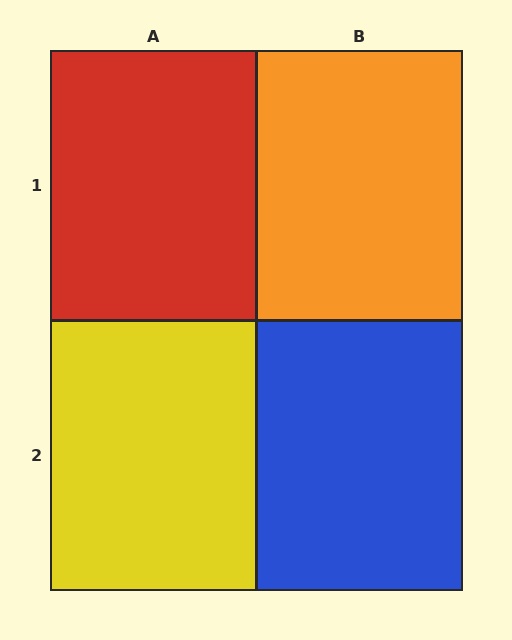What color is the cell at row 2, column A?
Yellow.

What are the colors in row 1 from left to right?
Red, orange.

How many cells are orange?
1 cell is orange.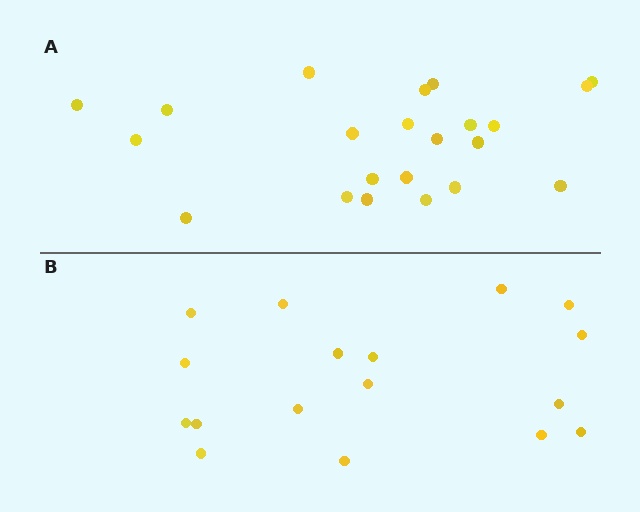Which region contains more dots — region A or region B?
Region A (the top region) has more dots.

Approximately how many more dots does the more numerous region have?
Region A has about 5 more dots than region B.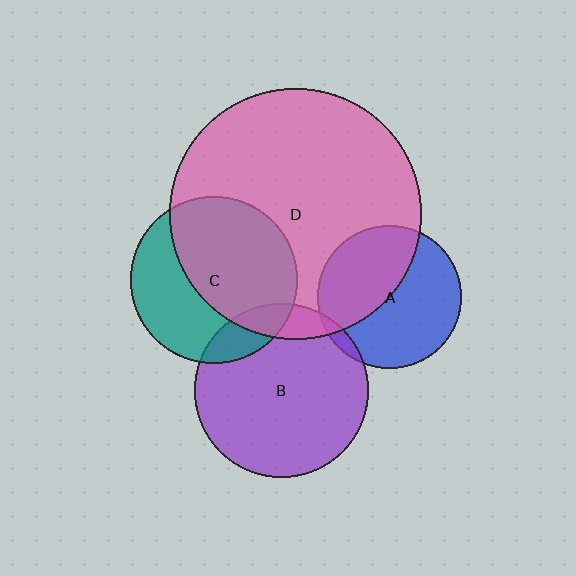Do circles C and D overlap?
Yes.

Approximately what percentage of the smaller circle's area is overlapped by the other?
Approximately 60%.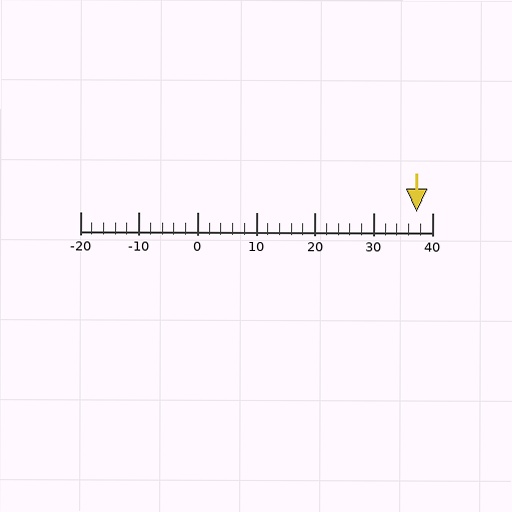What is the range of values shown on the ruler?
The ruler shows values from -20 to 40.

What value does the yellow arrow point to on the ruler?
The yellow arrow points to approximately 37.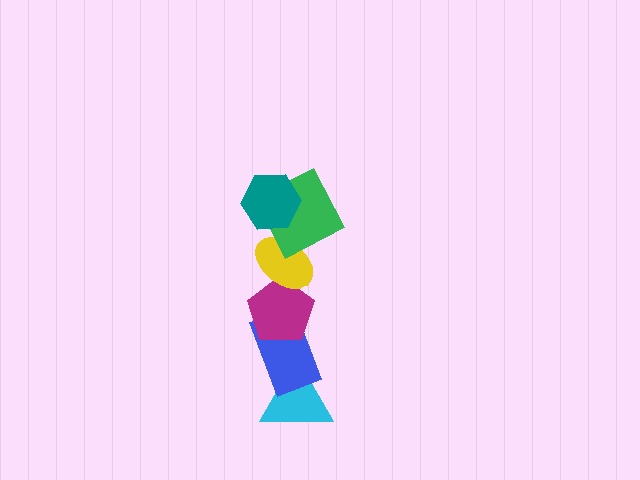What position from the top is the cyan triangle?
The cyan triangle is 6th from the top.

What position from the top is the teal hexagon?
The teal hexagon is 1st from the top.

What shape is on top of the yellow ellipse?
The green square is on top of the yellow ellipse.